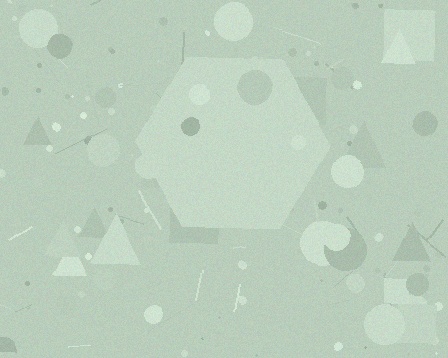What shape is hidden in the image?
A hexagon is hidden in the image.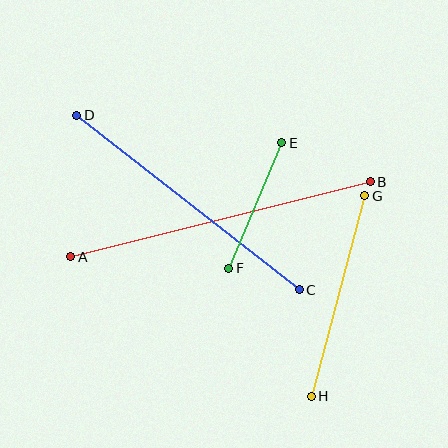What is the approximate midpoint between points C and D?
The midpoint is at approximately (188, 202) pixels.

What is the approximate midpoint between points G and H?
The midpoint is at approximately (338, 296) pixels.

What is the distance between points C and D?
The distance is approximately 283 pixels.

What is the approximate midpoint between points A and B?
The midpoint is at approximately (221, 219) pixels.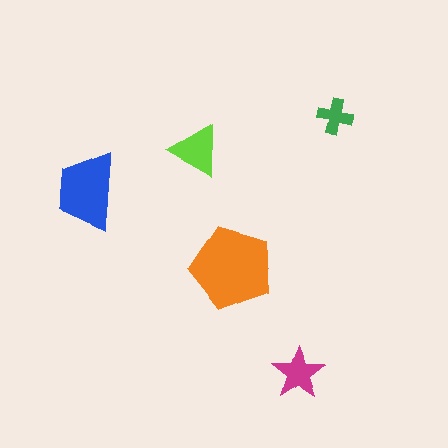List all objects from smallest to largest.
The green cross, the magenta star, the lime triangle, the blue trapezoid, the orange pentagon.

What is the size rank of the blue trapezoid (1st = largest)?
2nd.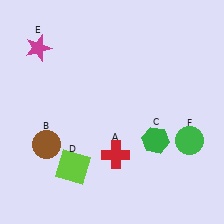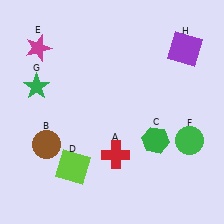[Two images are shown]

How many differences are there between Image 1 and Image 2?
There are 2 differences between the two images.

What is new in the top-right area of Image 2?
A purple square (H) was added in the top-right area of Image 2.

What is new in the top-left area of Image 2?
A green star (G) was added in the top-left area of Image 2.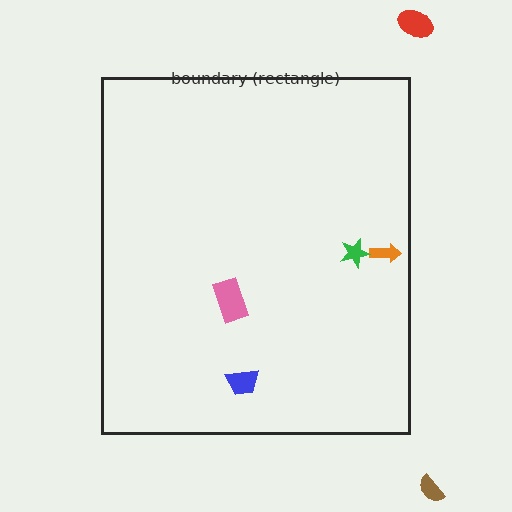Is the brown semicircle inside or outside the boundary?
Outside.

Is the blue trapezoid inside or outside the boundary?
Inside.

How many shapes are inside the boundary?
4 inside, 2 outside.